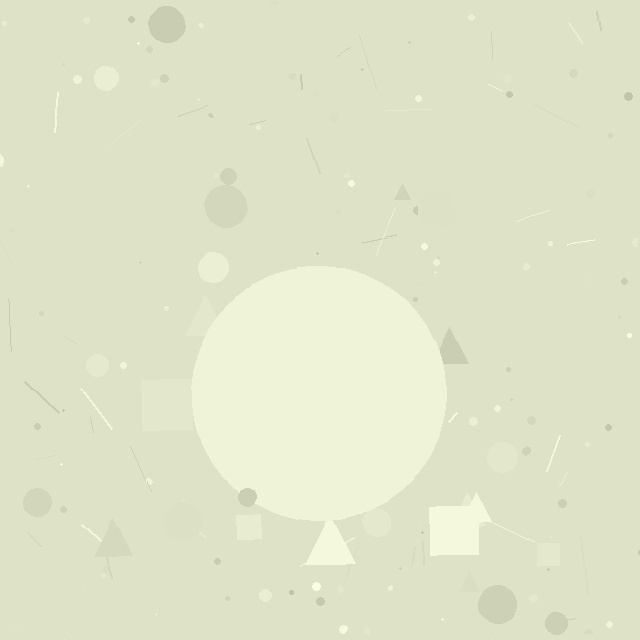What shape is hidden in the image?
A circle is hidden in the image.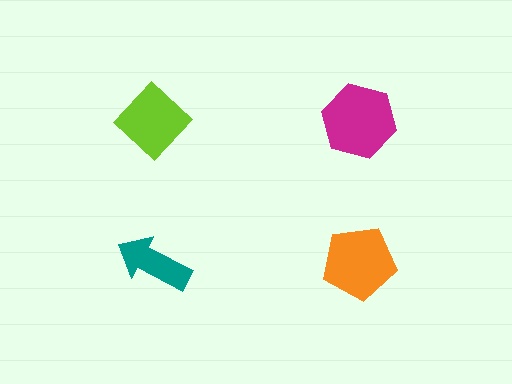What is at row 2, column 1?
A teal arrow.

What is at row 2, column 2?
An orange pentagon.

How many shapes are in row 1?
2 shapes.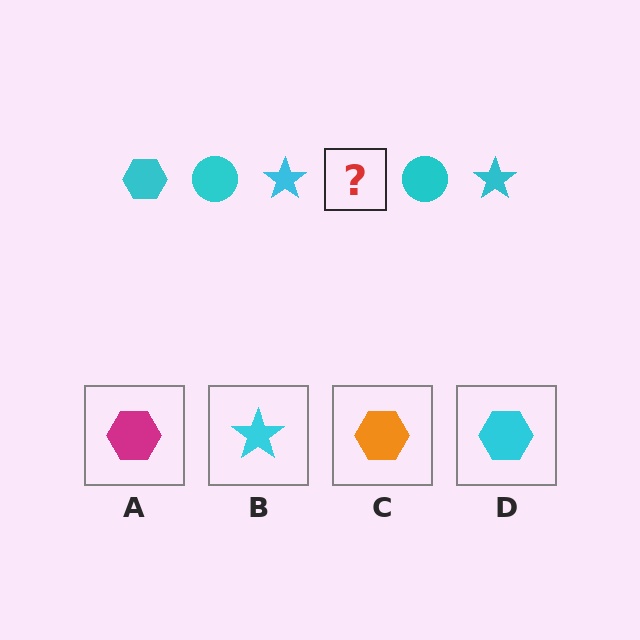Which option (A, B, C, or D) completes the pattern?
D.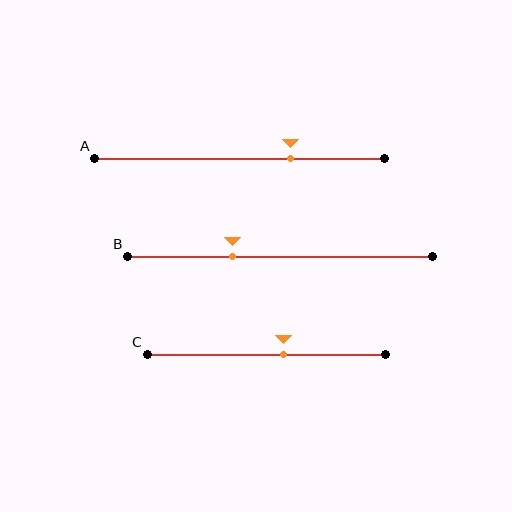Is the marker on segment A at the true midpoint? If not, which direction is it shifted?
No, the marker on segment A is shifted to the right by about 18% of the segment length.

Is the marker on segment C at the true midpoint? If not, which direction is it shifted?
No, the marker on segment C is shifted to the right by about 7% of the segment length.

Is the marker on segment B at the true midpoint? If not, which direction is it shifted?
No, the marker on segment B is shifted to the left by about 16% of the segment length.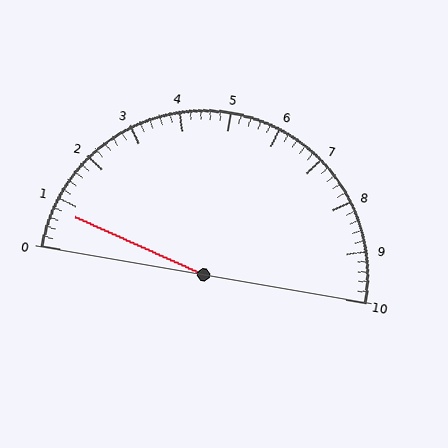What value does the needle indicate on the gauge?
The needle indicates approximately 0.8.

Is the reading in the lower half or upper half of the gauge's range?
The reading is in the lower half of the range (0 to 10).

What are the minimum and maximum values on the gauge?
The gauge ranges from 0 to 10.